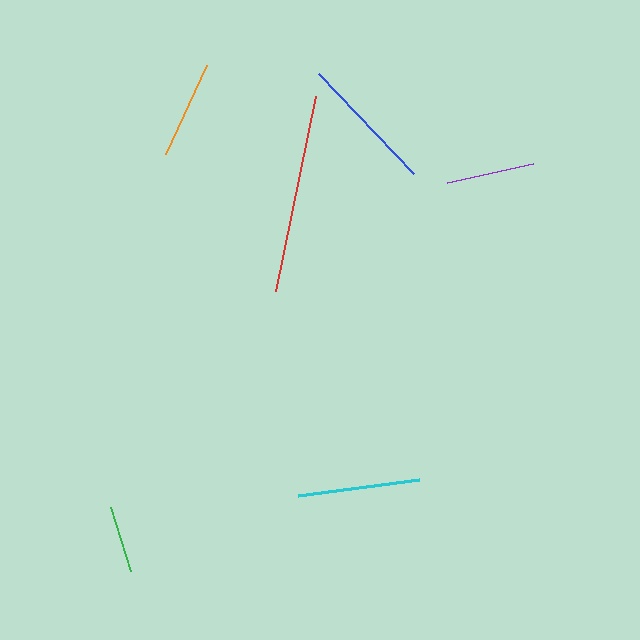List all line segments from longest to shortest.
From longest to shortest: red, blue, cyan, orange, purple, green.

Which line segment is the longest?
The red line is the longest at approximately 199 pixels.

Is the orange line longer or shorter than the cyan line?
The cyan line is longer than the orange line.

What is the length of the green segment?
The green segment is approximately 67 pixels long.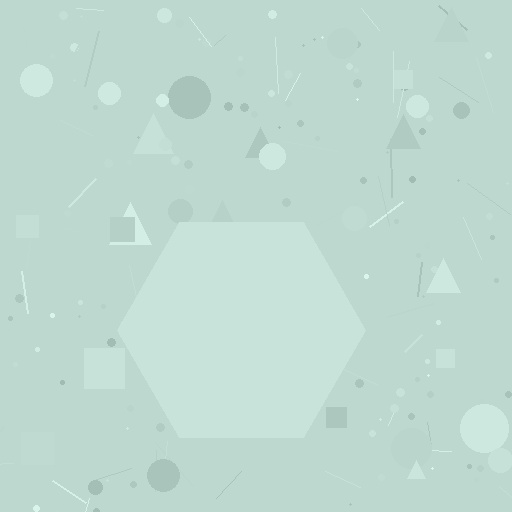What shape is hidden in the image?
A hexagon is hidden in the image.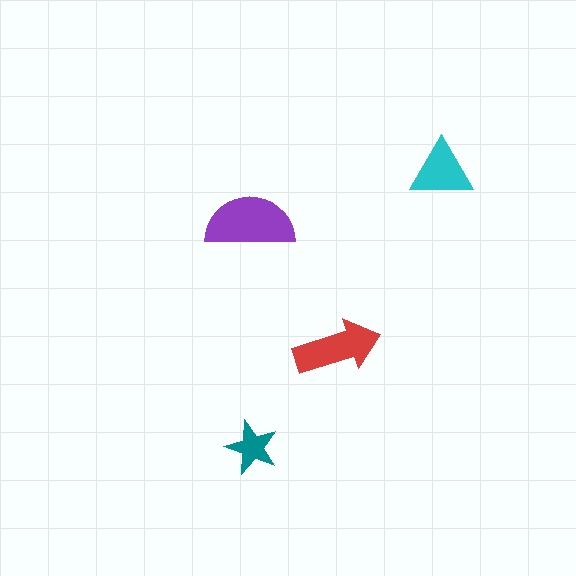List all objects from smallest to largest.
The teal star, the cyan triangle, the red arrow, the purple semicircle.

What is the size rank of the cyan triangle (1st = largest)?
3rd.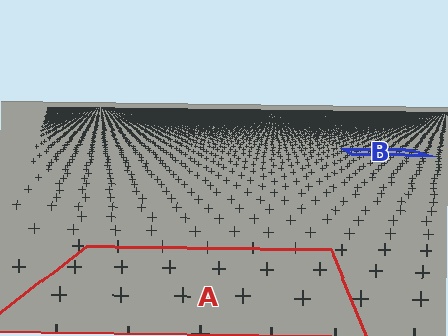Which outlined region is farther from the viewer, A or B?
Region B is farther from the viewer — the texture elements inside it appear smaller and more densely packed.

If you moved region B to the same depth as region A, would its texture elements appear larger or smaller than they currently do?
They would appear larger. At a closer depth, the same texture elements are projected at a bigger on-screen size.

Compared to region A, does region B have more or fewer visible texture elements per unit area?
Region B has more texture elements per unit area — they are packed more densely because it is farther away.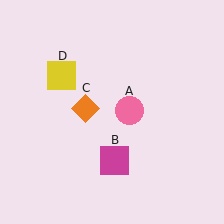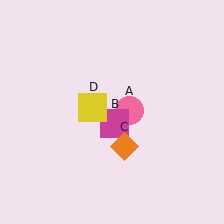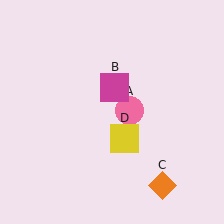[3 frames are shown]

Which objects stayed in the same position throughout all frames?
Pink circle (object A) remained stationary.